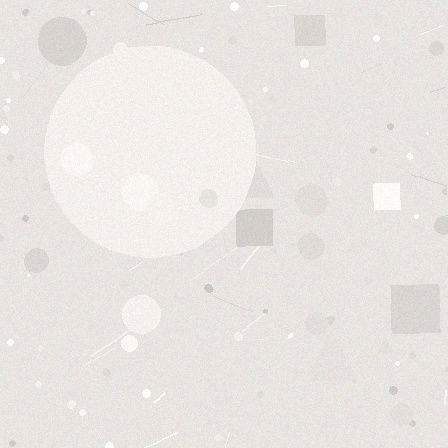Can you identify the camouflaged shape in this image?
The camouflaged shape is a circle.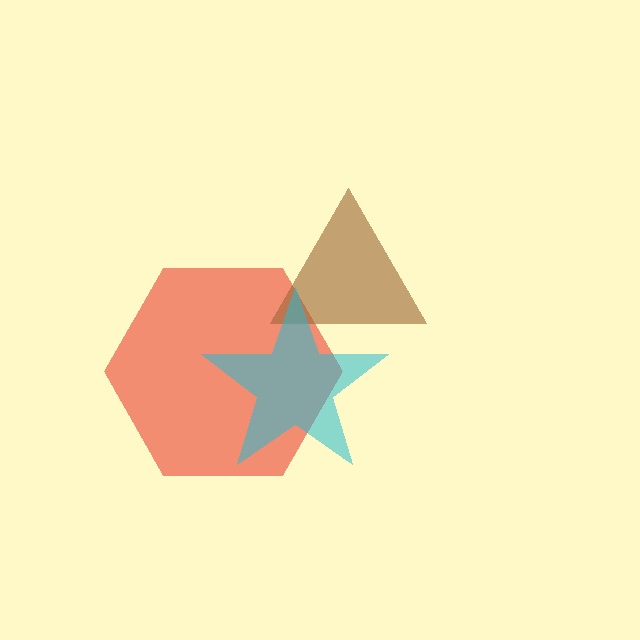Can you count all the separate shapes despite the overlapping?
Yes, there are 3 separate shapes.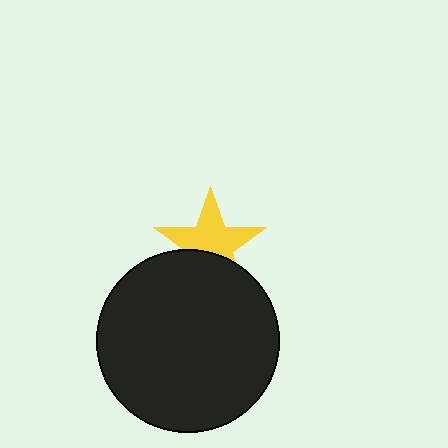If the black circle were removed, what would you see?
You would see the complete yellow star.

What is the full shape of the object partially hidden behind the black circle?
The partially hidden object is a yellow star.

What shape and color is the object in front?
The object in front is a black circle.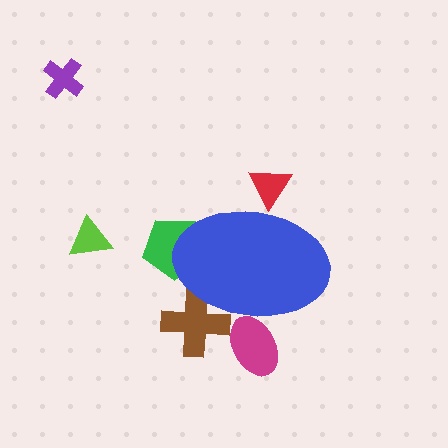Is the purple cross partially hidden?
No, the purple cross is fully visible.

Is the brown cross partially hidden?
Yes, the brown cross is partially hidden behind the blue ellipse.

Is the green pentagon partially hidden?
Yes, the green pentagon is partially hidden behind the blue ellipse.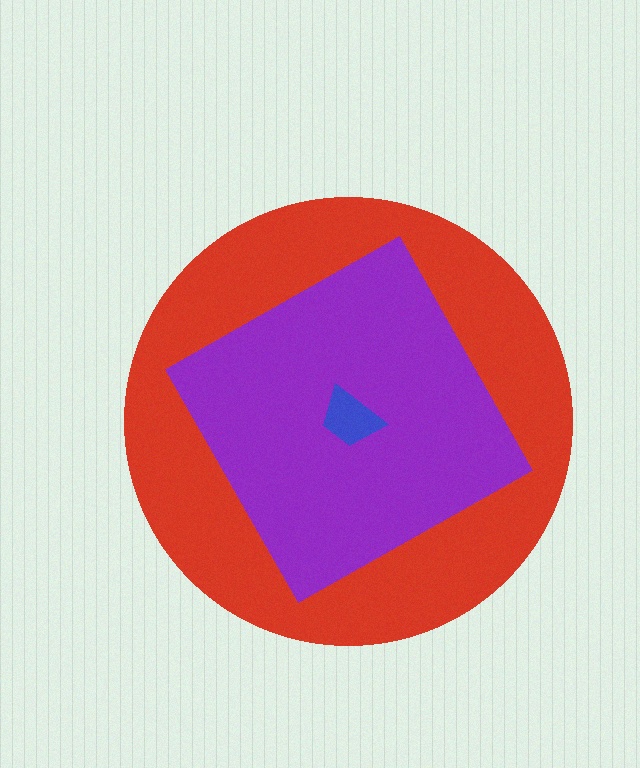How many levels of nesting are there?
3.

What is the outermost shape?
The red circle.